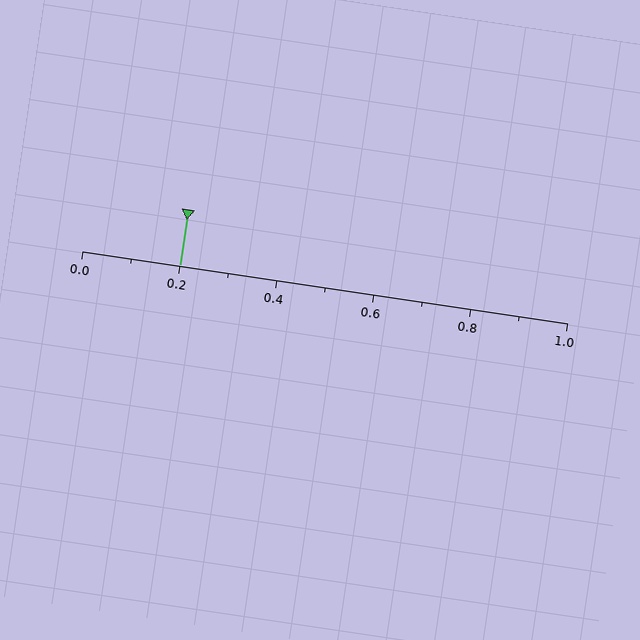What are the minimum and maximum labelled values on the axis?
The axis runs from 0.0 to 1.0.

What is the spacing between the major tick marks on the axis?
The major ticks are spaced 0.2 apart.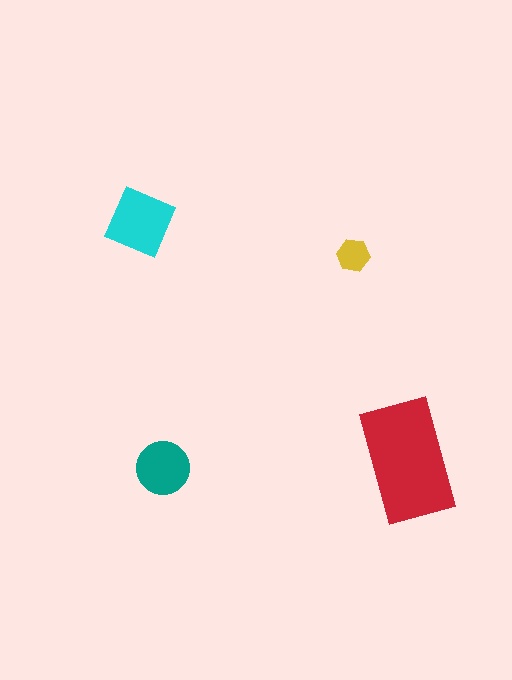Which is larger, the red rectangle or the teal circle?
The red rectangle.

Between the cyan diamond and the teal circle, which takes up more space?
The cyan diamond.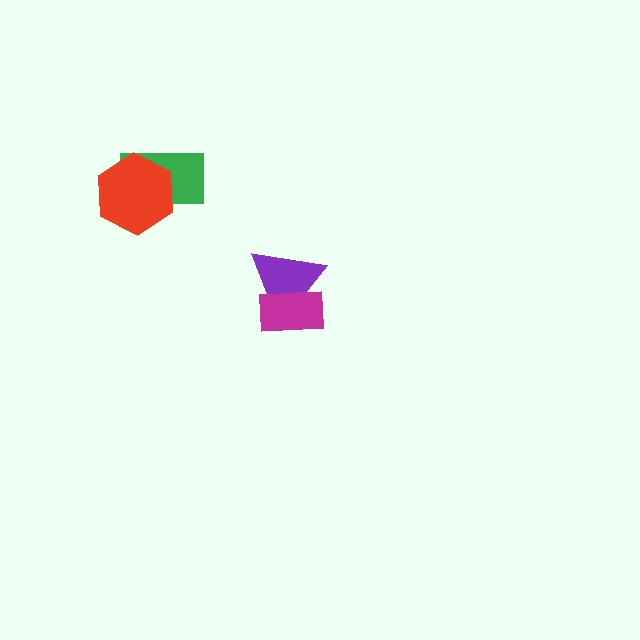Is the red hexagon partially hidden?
No, no other shape covers it.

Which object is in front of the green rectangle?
The red hexagon is in front of the green rectangle.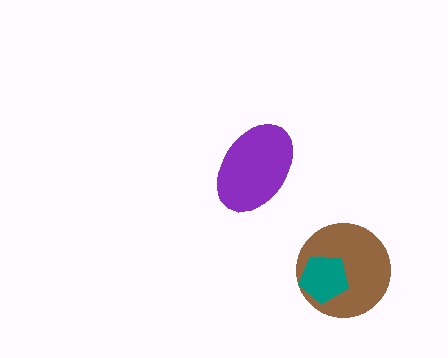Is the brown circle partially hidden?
Yes, it is partially covered by another shape.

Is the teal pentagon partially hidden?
No, no other shape covers it.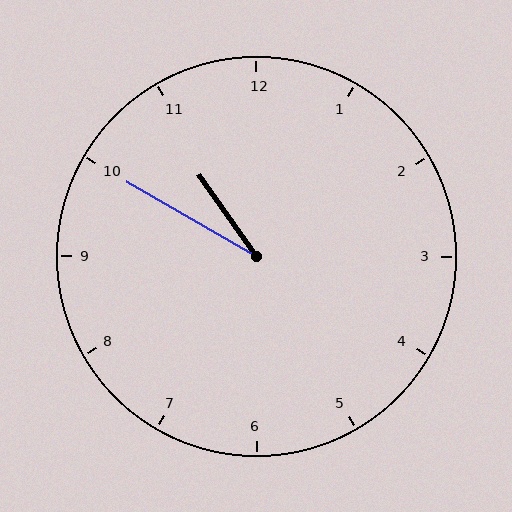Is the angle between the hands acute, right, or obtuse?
It is acute.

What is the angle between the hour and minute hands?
Approximately 25 degrees.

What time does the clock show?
10:50.